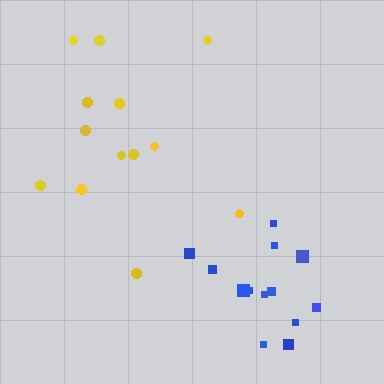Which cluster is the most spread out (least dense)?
Yellow.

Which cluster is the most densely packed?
Blue.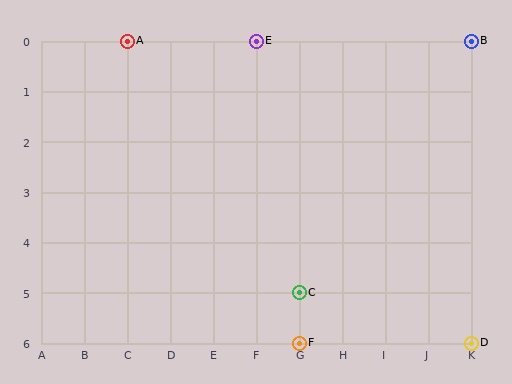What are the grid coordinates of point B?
Point B is at grid coordinates (K, 0).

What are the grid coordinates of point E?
Point E is at grid coordinates (F, 0).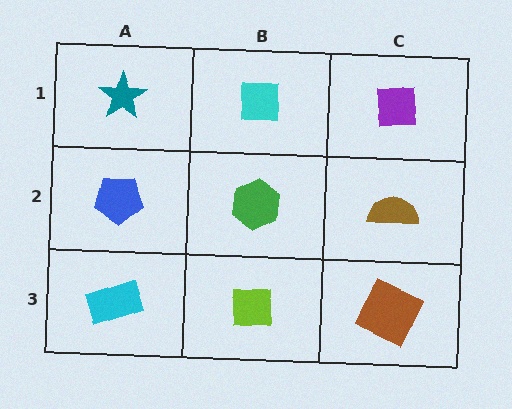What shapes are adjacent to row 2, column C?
A purple square (row 1, column C), a brown square (row 3, column C), a green hexagon (row 2, column B).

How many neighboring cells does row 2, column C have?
3.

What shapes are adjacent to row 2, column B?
A cyan square (row 1, column B), a lime square (row 3, column B), a blue pentagon (row 2, column A), a brown semicircle (row 2, column C).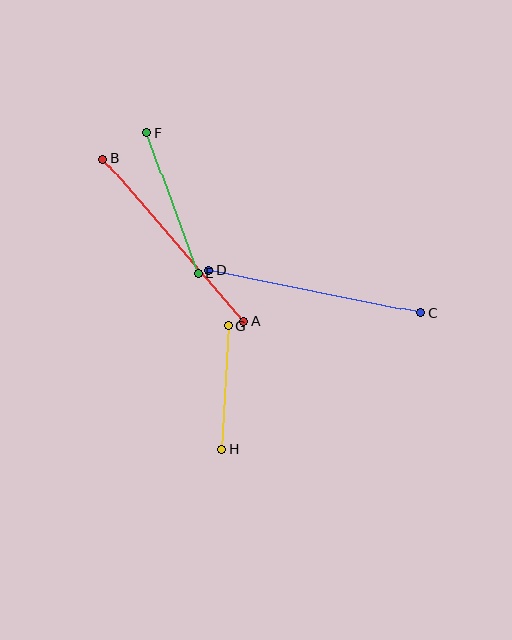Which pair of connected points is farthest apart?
Points C and D are farthest apart.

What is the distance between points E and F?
The distance is approximately 149 pixels.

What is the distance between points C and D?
The distance is approximately 216 pixels.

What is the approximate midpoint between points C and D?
The midpoint is at approximately (315, 292) pixels.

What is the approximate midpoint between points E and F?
The midpoint is at approximately (173, 203) pixels.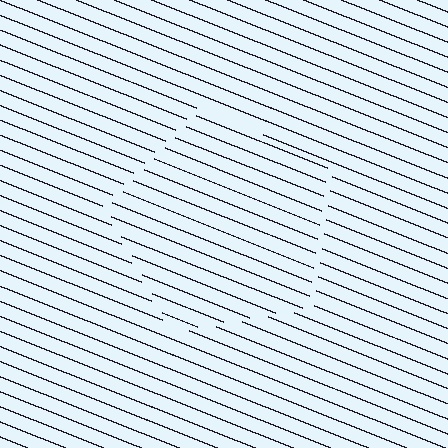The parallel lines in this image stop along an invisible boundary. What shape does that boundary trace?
An illusory pentagon. The interior of the shape contains the same grating, shifted by half a period — the contour is defined by the phase discontinuity where line-ends from the inner and outer gratings abut.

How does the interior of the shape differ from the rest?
The interior of the shape contains the same grating, shifted by half a period — the contour is defined by the phase discontinuity where line-ends from the inner and outer gratings abut.